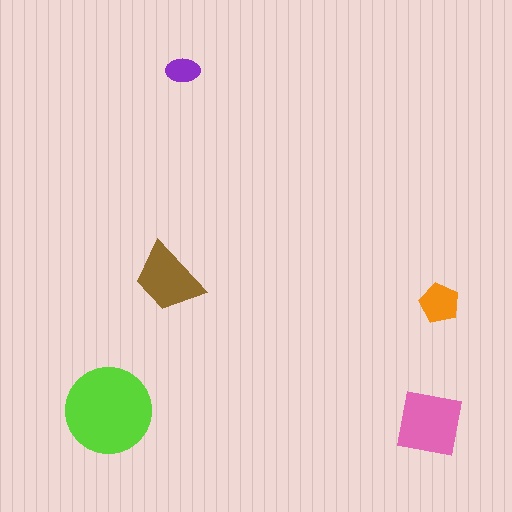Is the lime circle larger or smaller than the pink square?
Larger.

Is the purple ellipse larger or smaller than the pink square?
Smaller.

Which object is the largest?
The lime circle.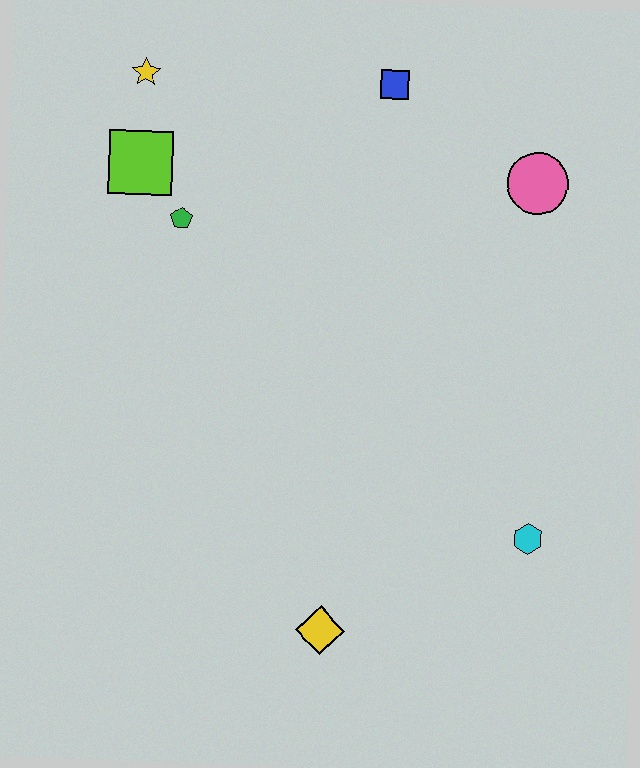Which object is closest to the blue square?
The pink circle is closest to the blue square.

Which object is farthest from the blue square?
The yellow diamond is farthest from the blue square.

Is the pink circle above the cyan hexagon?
Yes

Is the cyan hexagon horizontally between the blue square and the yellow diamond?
No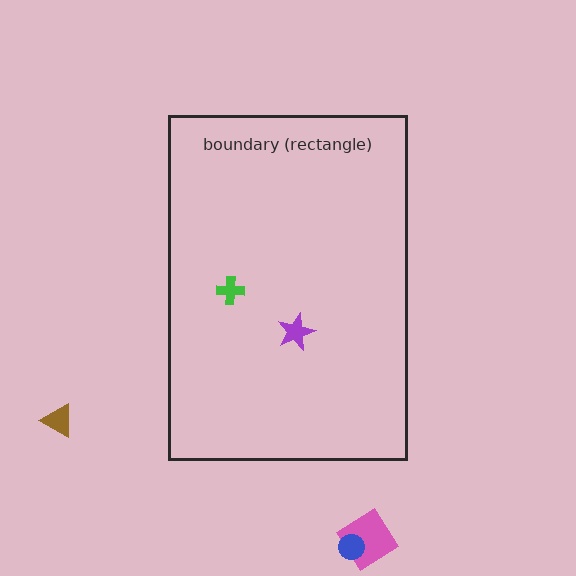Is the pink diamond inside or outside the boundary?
Outside.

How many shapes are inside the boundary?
2 inside, 3 outside.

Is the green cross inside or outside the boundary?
Inside.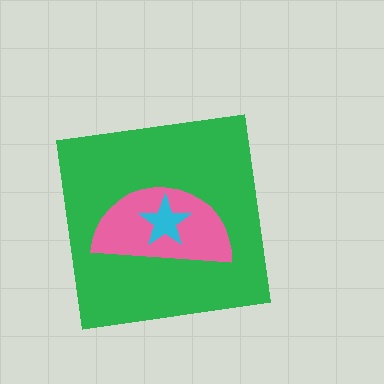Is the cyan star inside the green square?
Yes.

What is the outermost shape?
The green square.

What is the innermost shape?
The cyan star.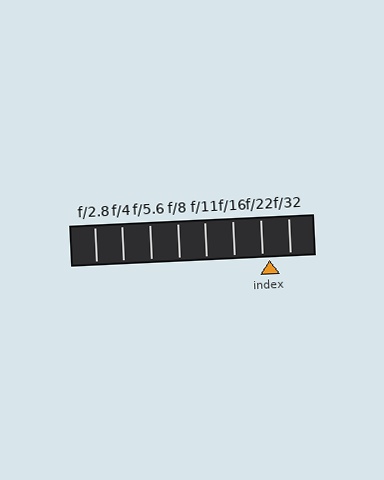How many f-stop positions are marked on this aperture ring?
There are 8 f-stop positions marked.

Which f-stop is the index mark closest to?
The index mark is closest to f/22.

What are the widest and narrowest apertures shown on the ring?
The widest aperture shown is f/2.8 and the narrowest is f/32.